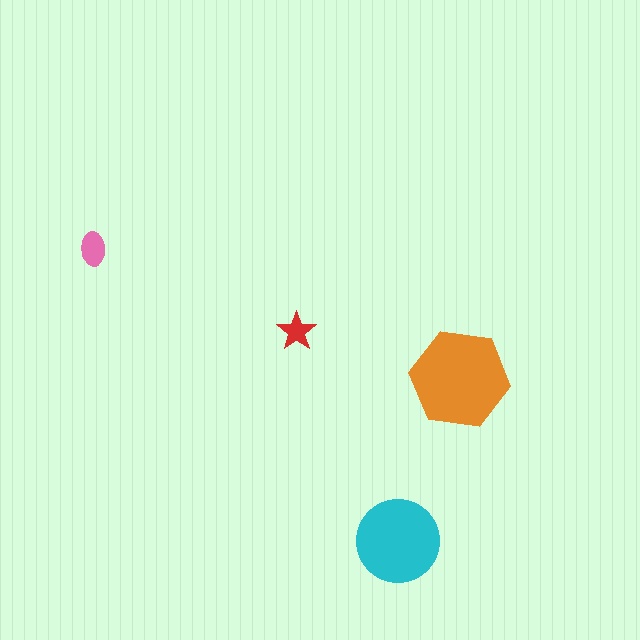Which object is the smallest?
The red star.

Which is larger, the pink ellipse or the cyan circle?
The cyan circle.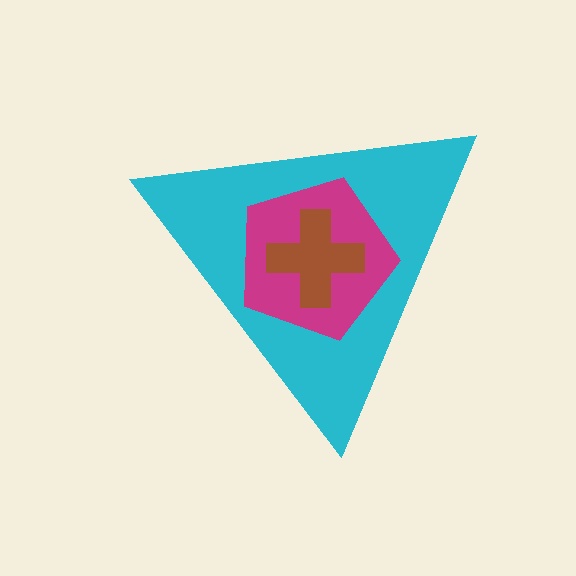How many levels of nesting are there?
3.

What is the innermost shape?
The brown cross.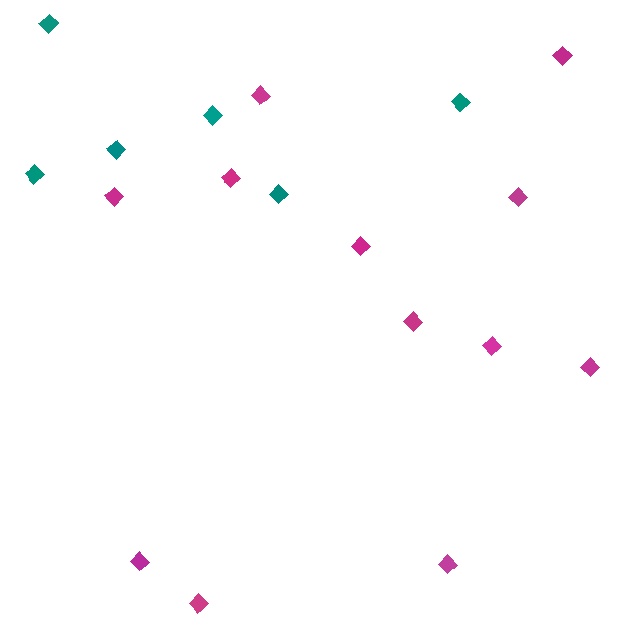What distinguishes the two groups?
There are 2 groups: one group of teal diamonds (6) and one group of magenta diamonds (12).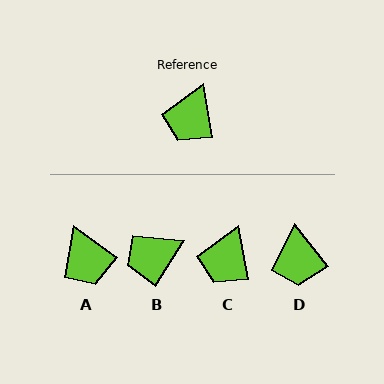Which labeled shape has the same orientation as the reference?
C.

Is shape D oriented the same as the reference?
No, it is off by about 28 degrees.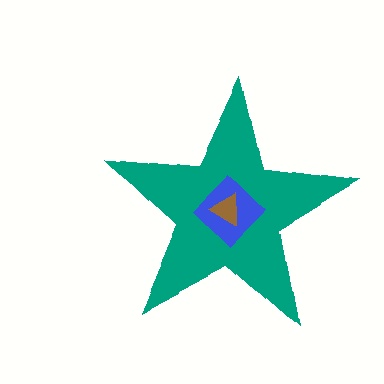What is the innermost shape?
The brown triangle.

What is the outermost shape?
The teal star.